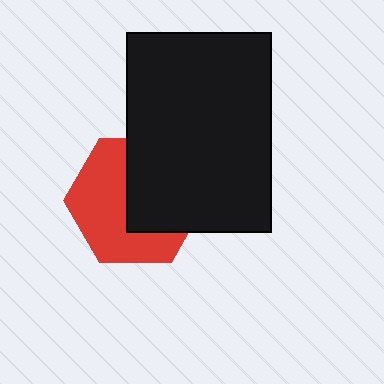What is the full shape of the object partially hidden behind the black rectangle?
The partially hidden object is a red hexagon.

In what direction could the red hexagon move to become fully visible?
The red hexagon could move toward the lower-left. That would shift it out from behind the black rectangle entirely.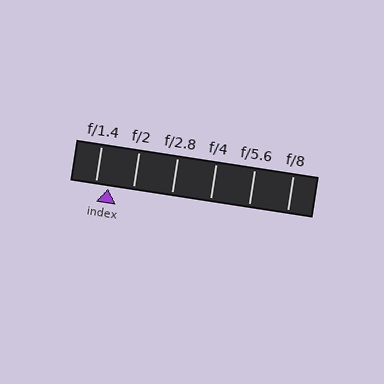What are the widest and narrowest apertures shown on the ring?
The widest aperture shown is f/1.4 and the narrowest is f/8.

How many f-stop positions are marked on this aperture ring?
There are 6 f-stop positions marked.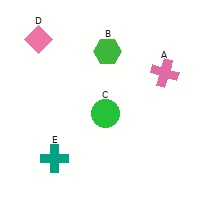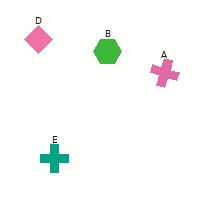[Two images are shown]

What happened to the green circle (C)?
The green circle (C) was removed in Image 2. It was in the bottom-left area of Image 1.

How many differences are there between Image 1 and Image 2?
There is 1 difference between the two images.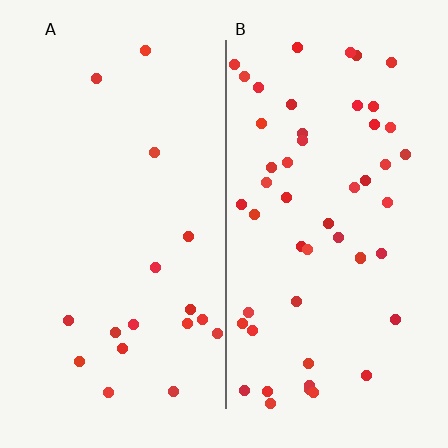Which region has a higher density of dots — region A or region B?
B (the right).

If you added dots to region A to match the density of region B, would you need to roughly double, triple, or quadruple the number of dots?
Approximately triple.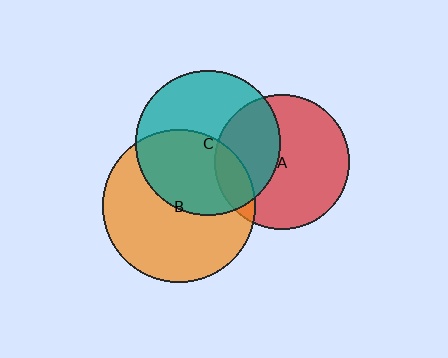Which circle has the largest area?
Circle B (orange).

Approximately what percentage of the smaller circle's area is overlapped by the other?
Approximately 35%.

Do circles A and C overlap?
Yes.